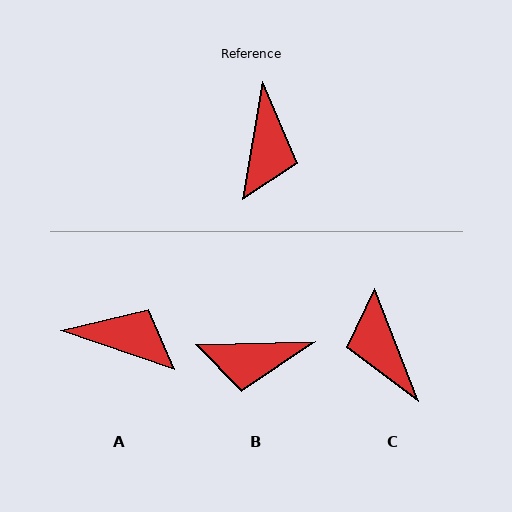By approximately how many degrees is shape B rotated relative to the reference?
Approximately 79 degrees clockwise.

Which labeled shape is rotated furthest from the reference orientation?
C, about 149 degrees away.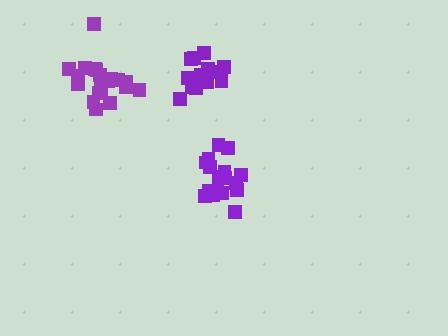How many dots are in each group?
Group 1: 19 dots, Group 2: 16 dots, Group 3: 18 dots (53 total).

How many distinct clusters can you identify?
There are 3 distinct clusters.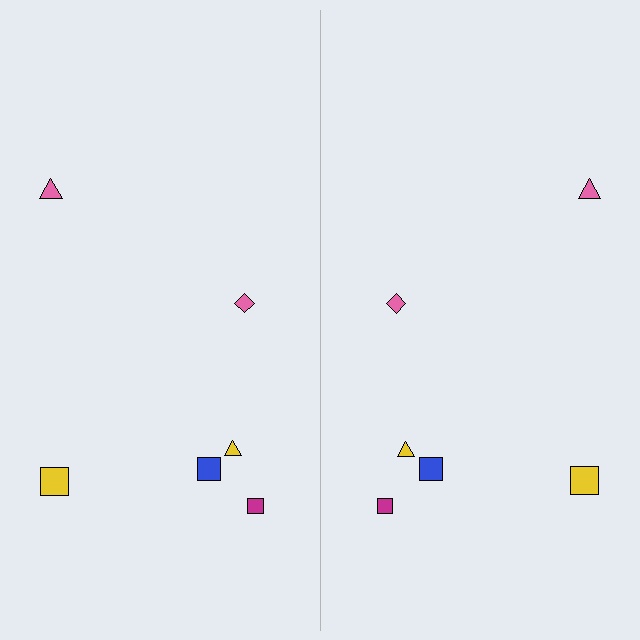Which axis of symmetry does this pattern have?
The pattern has a vertical axis of symmetry running through the center of the image.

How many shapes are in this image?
There are 12 shapes in this image.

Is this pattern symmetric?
Yes, this pattern has bilateral (reflection) symmetry.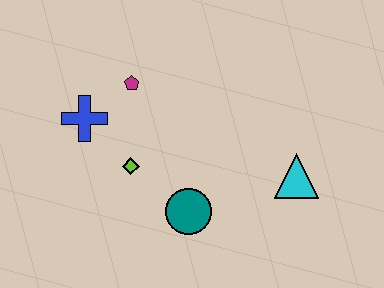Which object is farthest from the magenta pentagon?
The cyan triangle is farthest from the magenta pentagon.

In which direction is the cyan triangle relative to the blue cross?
The cyan triangle is to the right of the blue cross.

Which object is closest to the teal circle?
The lime diamond is closest to the teal circle.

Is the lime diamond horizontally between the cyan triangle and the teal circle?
No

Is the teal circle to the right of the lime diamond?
Yes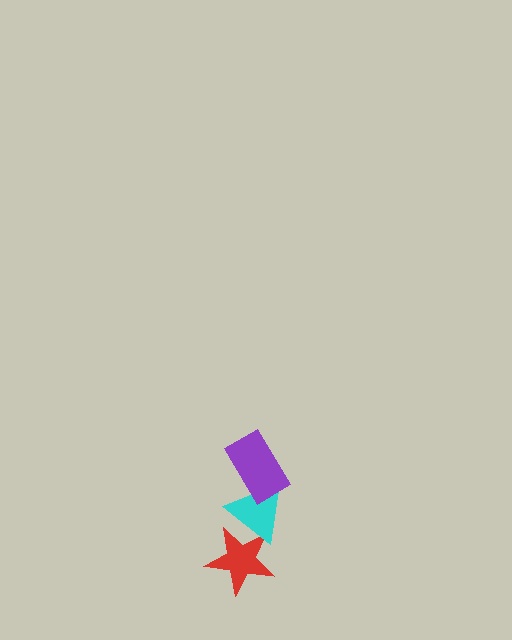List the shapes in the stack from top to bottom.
From top to bottom: the purple rectangle, the cyan triangle, the red star.